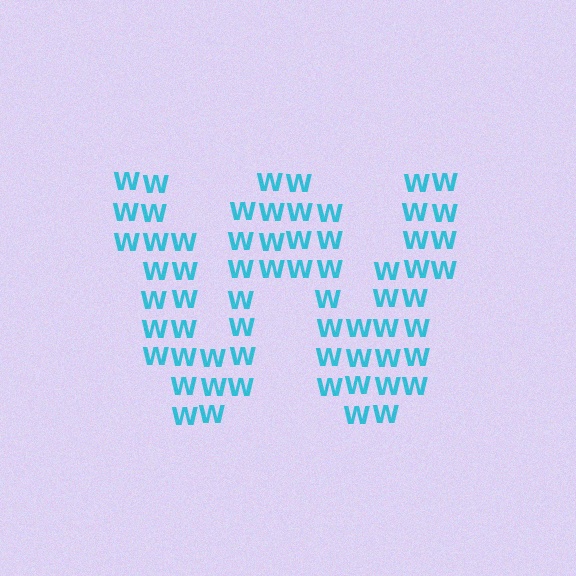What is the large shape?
The large shape is the letter W.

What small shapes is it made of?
It is made of small letter W's.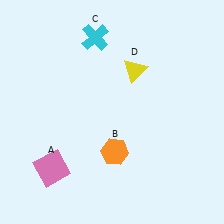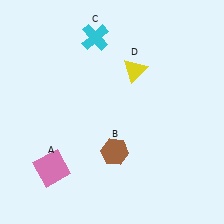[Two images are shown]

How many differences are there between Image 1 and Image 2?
There is 1 difference between the two images.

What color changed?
The hexagon (B) changed from orange in Image 1 to brown in Image 2.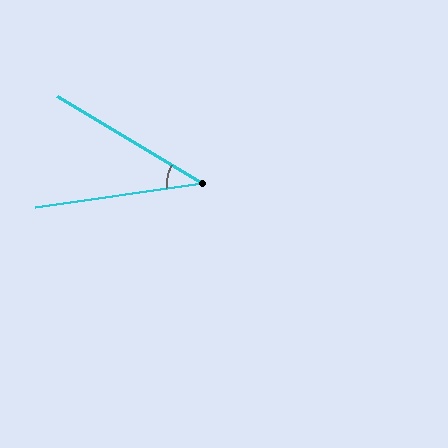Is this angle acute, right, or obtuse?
It is acute.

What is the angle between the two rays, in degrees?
Approximately 39 degrees.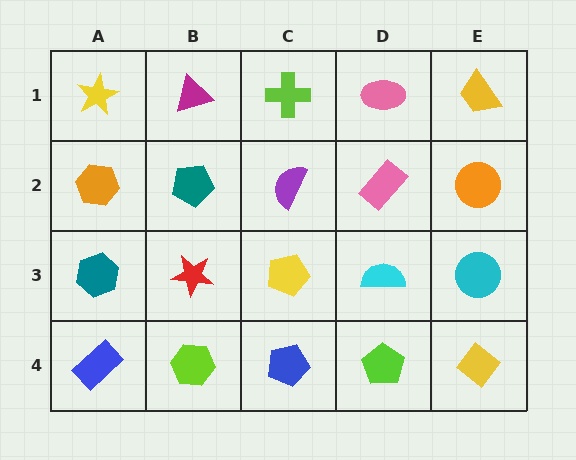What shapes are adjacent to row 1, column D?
A pink rectangle (row 2, column D), a lime cross (row 1, column C), a yellow trapezoid (row 1, column E).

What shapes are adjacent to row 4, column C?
A yellow pentagon (row 3, column C), a lime hexagon (row 4, column B), a lime pentagon (row 4, column D).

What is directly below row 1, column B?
A teal pentagon.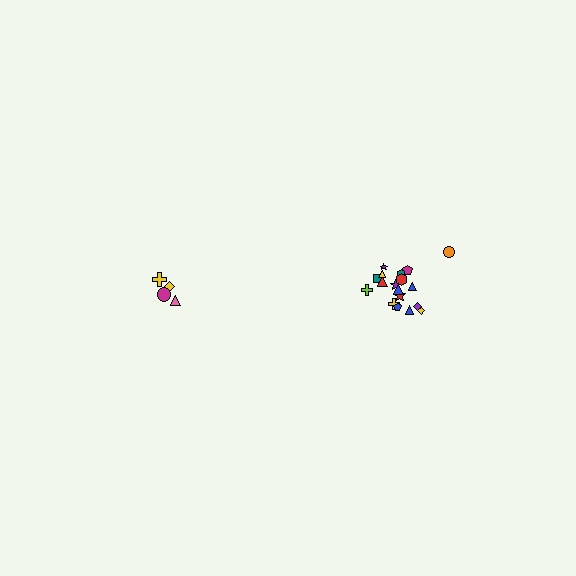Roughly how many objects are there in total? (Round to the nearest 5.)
Roughly 20 objects in total.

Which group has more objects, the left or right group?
The right group.